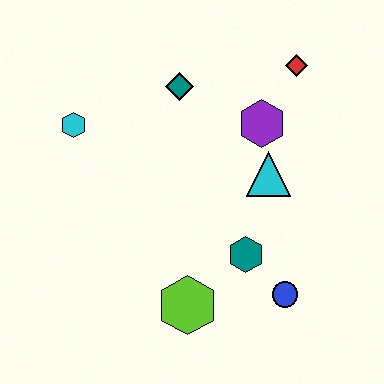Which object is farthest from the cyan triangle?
The cyan hexagon is farthest from the cyan triangle.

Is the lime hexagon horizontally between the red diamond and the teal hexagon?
No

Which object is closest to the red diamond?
The purple hexagon is closest to the red diamond.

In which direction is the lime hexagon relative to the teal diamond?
The lime hexagon is below the teal diamond.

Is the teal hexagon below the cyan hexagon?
Yes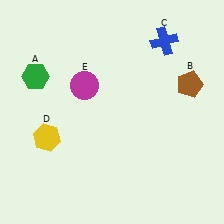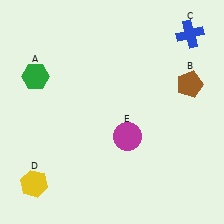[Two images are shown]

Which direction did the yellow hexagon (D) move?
The yellow hexagon (D) moved down.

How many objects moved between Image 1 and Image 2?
3 objects moved between the two images.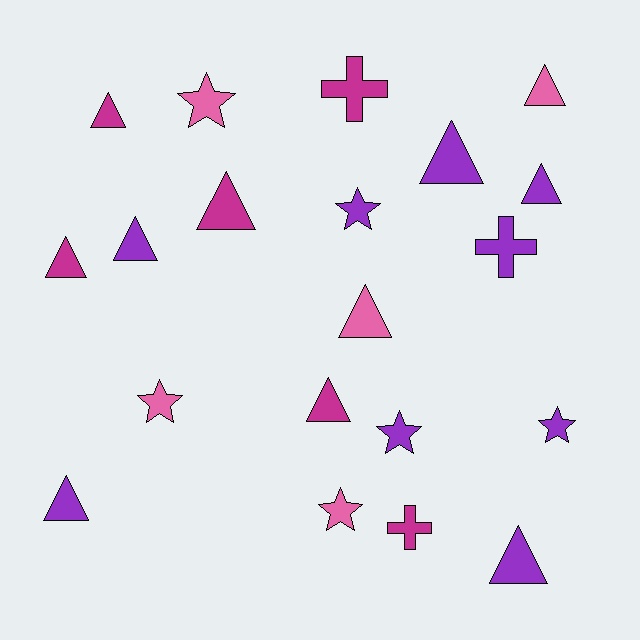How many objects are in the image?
There are 20 objects.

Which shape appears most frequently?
Triangle, with 11 objects.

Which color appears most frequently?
Purple, with 9 objects.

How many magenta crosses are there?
There are 2 magenta crosses.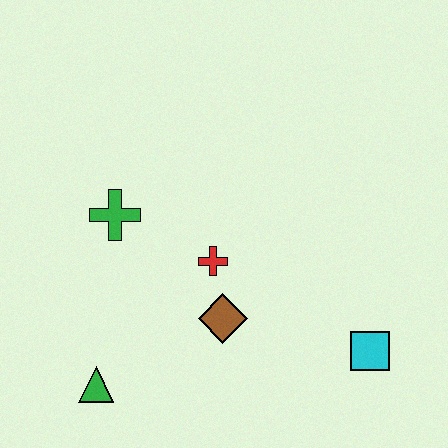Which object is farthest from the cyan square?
The green cross is farthest from the cyan square.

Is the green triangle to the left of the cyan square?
Yes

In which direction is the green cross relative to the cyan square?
The green cross is to the left of the cyan square.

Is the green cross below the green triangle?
No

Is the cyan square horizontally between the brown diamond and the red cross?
No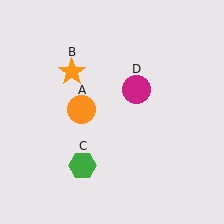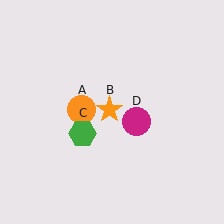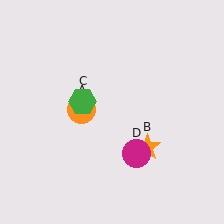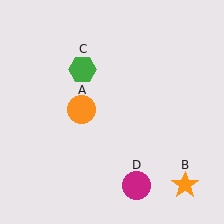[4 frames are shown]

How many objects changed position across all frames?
3 objects changed position: orange star (object B), green hexagon (object C), magenta circle (object D).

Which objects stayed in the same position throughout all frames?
Orange circle (object A) remained stationary.